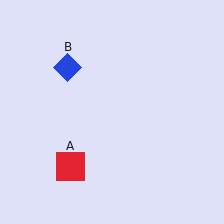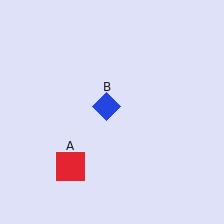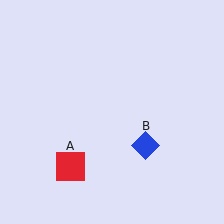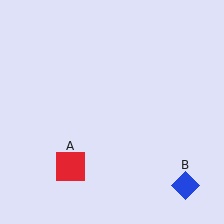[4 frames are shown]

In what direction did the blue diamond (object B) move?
The blue diamond (object B) moved down and to the right.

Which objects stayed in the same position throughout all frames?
Red square (object A) remained stationary.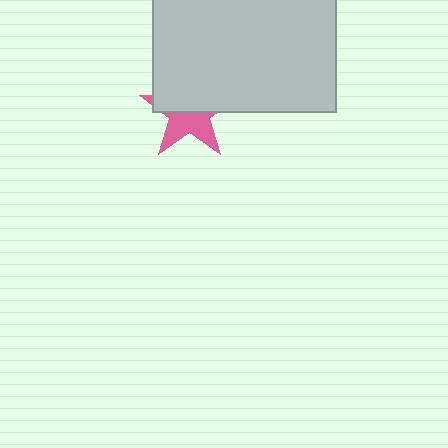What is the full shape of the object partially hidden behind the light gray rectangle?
The partially hidden object is a pink star.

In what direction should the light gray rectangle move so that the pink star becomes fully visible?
The light gray rectangle should move up. That is the shortest direction to clear the overlap and leave the pink star fully visible.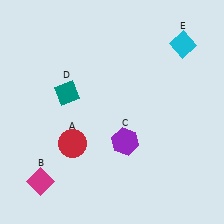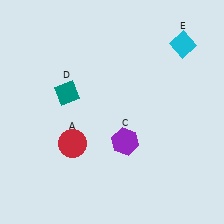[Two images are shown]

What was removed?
The magenta diamond (B) was removed in Image 2.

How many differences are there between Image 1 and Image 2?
There is 1 difference between the two images.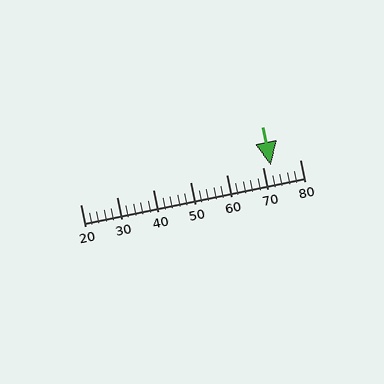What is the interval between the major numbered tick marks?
The major tick marks are spaced 10 units apart.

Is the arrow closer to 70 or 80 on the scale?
The arrow is closer to 70.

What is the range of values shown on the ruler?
The ruler shows values from 20 to 80.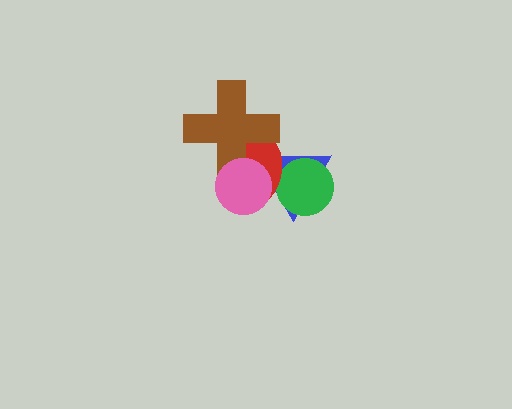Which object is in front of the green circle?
The red ellipse is in front of the green circle.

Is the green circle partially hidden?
Yes, it is partially covered by another shape.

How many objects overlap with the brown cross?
3 objects overlap with the brown cross.